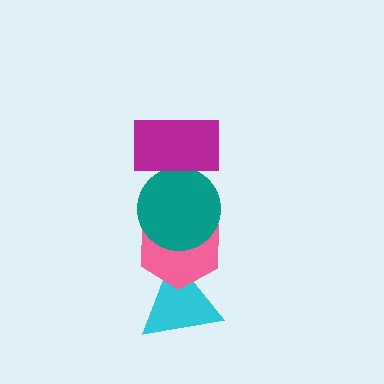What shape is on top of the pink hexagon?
The teal circle is on top of the pink hexagon.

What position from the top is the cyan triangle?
The cyan triangle is 4th from the top.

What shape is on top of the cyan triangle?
The pink hexagon is on top of the cyan triangle.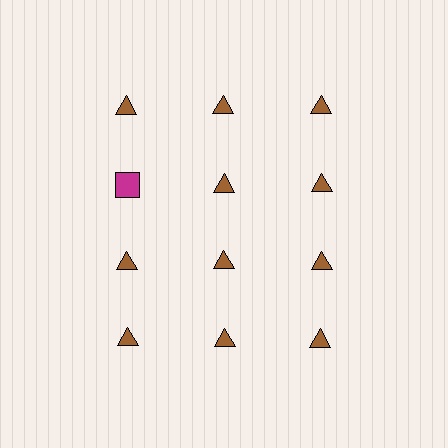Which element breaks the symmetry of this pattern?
The magenta square in the second row, leftmost column breaks the symmetry. All other shapes are brown triangles.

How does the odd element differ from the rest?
It differs in both color (magenta instead of brown) and shape (square instead of triangle).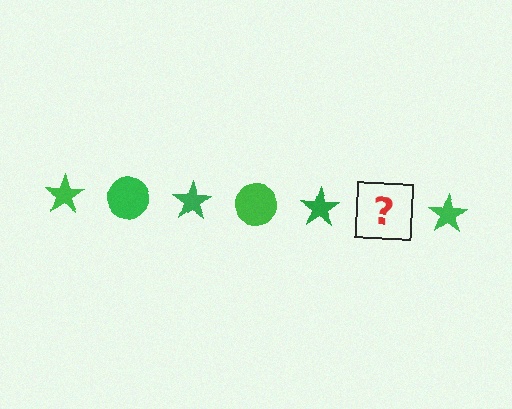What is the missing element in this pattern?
The missing element is a green circle.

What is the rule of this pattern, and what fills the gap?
The rule is that the pattern cycles through star, circle shapes in green. The gap should be filled with a green circle.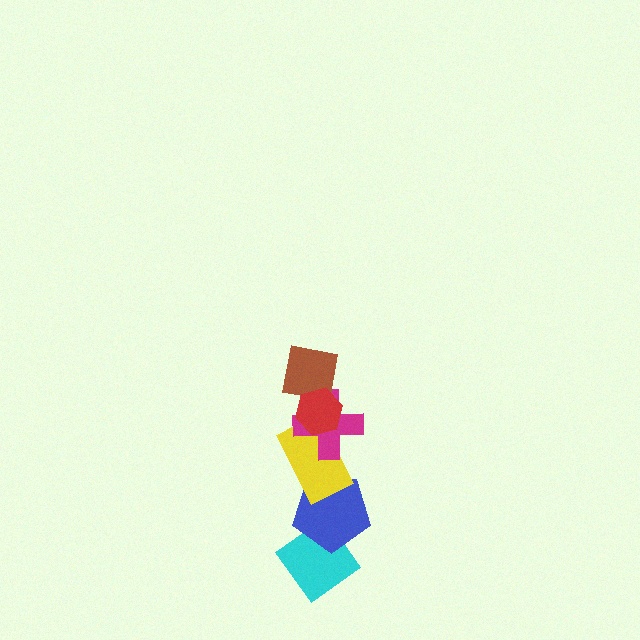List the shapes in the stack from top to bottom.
From top to bottom: the red hexagon, the brown square, the magenta cross, the yellow rectangle, the blue pentagon, the cyan diamond.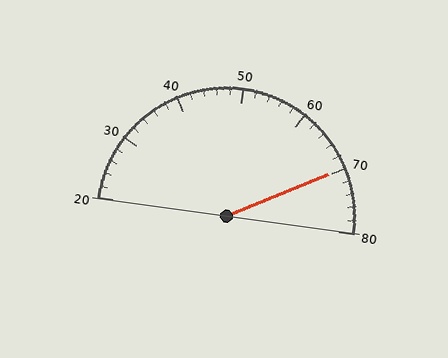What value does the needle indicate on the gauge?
The needle indicates approximately 70.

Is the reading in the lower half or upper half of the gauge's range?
The reading is in the upper half of the range (20 to 80).